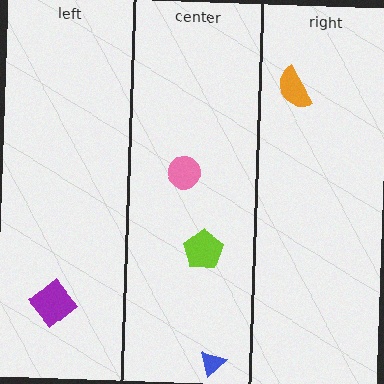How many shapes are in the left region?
1.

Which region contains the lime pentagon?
The center region.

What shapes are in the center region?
The pink circle, the blue triangle, the lime pentagon.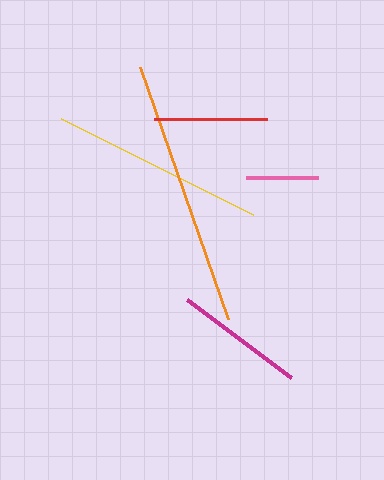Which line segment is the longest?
The orange line is the longest at approximately 267 pixels.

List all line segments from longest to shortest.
From longest to shortest: orange, yellow, magenta, red, pink.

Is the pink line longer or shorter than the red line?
The red line is longer than the pink line.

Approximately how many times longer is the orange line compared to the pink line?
The orange line is approximately 3.7 times the length of the pink line.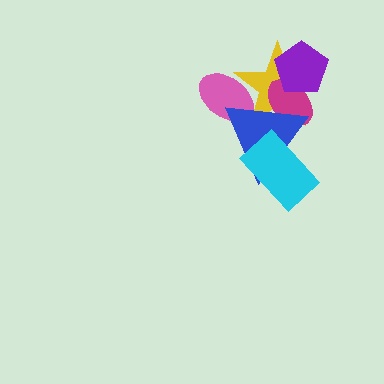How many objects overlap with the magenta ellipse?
3 objects overlap with the magenta ellipse.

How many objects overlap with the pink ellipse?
2 objects overlap with the pink ellipse.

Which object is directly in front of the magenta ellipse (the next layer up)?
The blue triangle is directly in front of the magenta ellipse.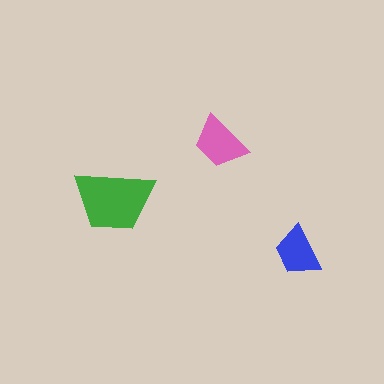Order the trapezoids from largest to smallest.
the green one, the pink one, the blue one.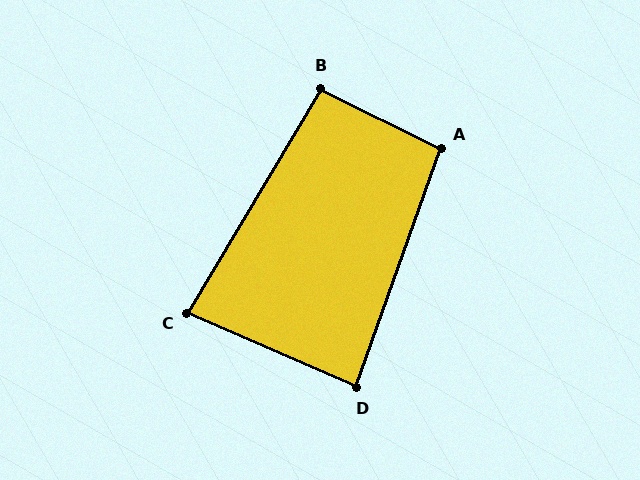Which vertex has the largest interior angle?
A, at approximately 97 degrees.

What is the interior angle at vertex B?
Approximately 94 degrees (approximately right).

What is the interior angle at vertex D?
Approximately 86 degrees (approximately right).